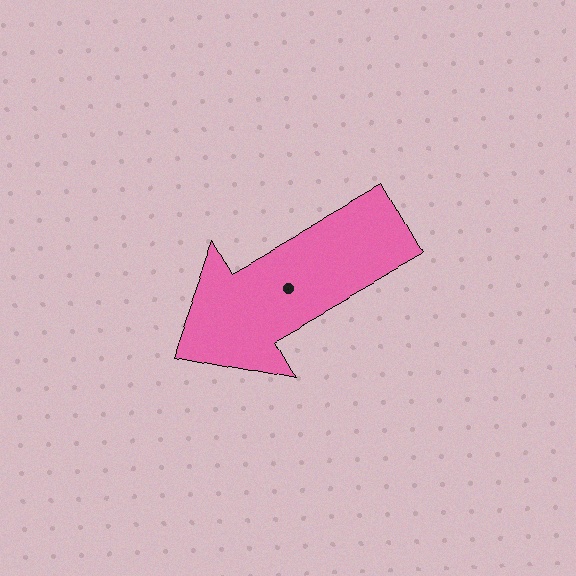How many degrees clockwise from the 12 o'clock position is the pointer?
Approximately 241 degrees.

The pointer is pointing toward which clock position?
Roughly 8 o'clock.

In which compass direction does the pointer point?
Southwest.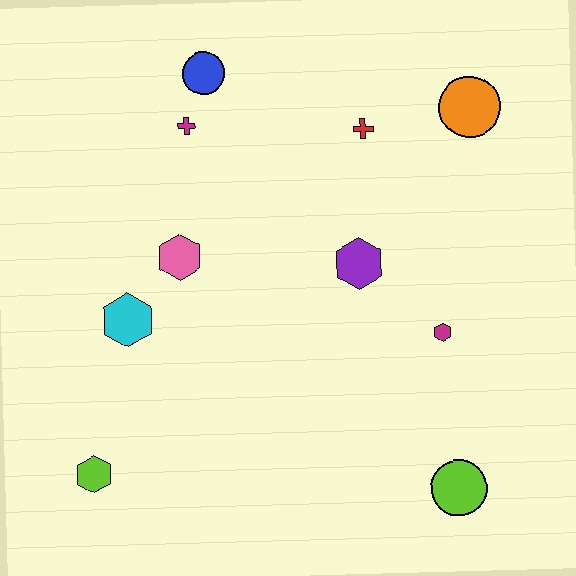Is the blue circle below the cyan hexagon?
No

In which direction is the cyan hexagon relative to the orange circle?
The cyan hexagon is to the left of the orange circle.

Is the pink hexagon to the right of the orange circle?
No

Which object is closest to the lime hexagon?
The cyan hexagon is closest to the lime hexagon.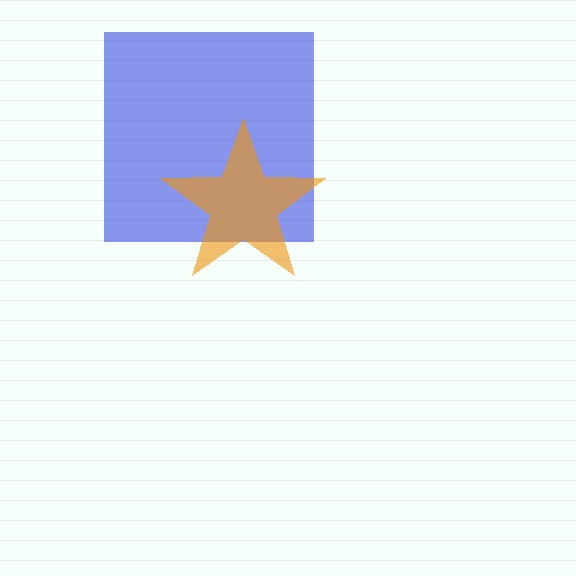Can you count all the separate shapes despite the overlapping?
Yes, there are 2 separate shapes.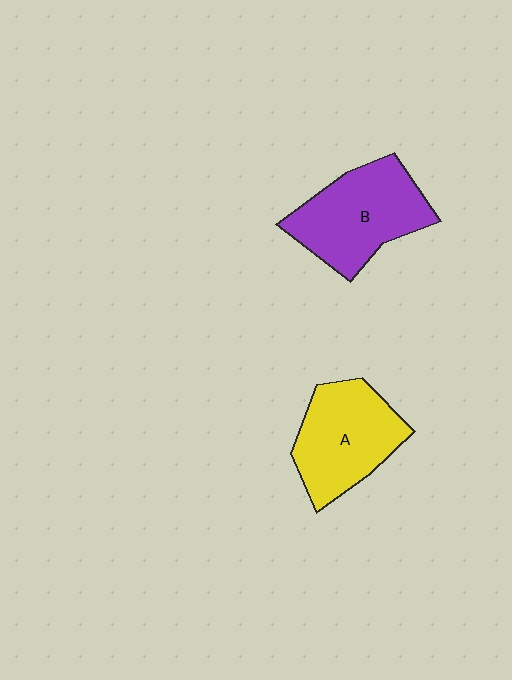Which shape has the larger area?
Shape B (purple).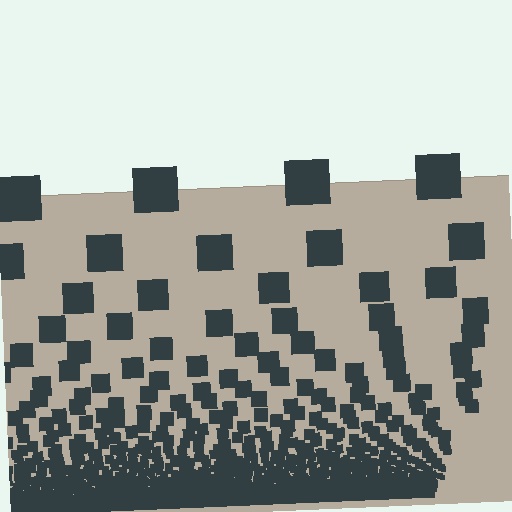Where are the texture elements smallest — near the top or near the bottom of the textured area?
Near the bottom.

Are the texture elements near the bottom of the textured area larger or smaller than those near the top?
Smaller. The gradient is inverted — elements near the bottom are smaller and denser.